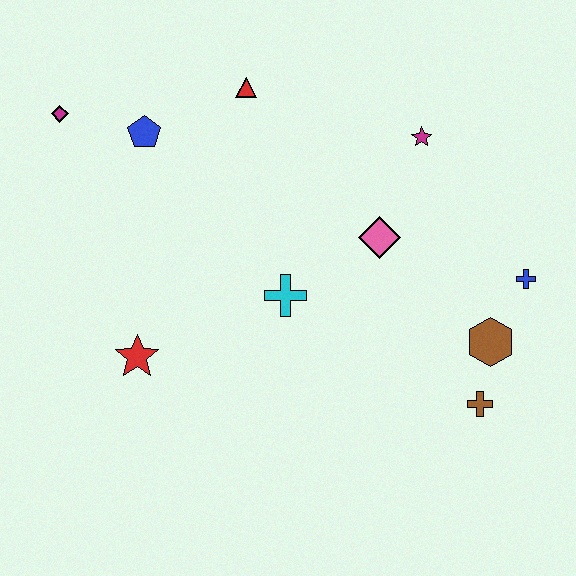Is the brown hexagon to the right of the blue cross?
No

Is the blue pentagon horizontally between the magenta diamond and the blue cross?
Yes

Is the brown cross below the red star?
Yes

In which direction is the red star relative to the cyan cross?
The red star is to the left of the cyan cross.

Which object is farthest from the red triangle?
The brown cross is farthest from the red triangle.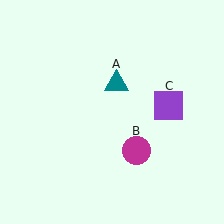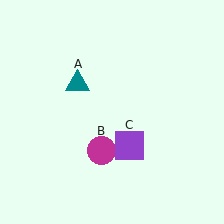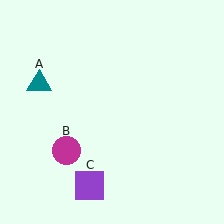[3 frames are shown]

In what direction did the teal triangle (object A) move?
The teal triangle (object A) moved left.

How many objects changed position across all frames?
3 objects changed position: teal triangle (object A), magenta circle (object B), purple square (object C).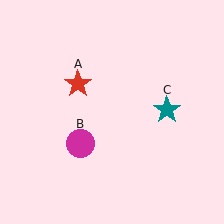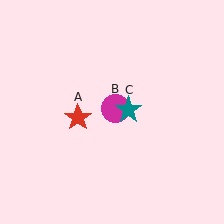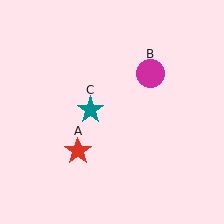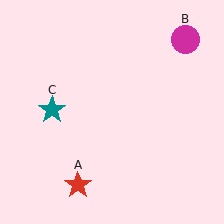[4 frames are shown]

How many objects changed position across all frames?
3 objects changed position: red star (object A), magenta circle (object B), teal star (object C).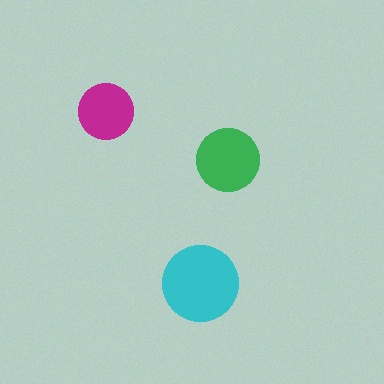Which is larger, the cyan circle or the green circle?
The cyan one.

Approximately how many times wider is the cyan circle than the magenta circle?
About 1.5 times wider.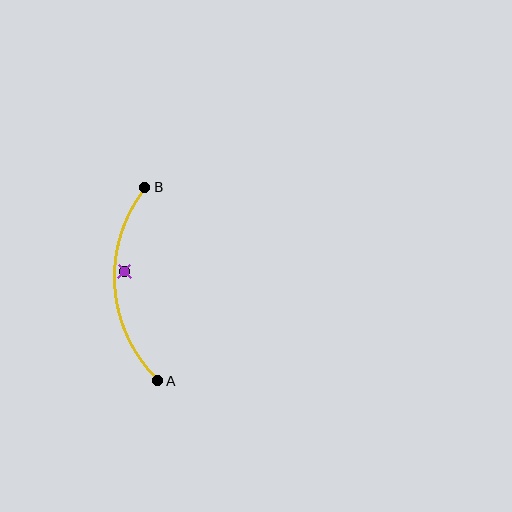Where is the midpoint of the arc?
The arc midpoint is the point on the curve farthest from the straight line joining A and B. It sits to the left of that line.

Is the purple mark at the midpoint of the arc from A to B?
No — the purple mark does not lie on the arc at all. It sits slightly inside the curve.